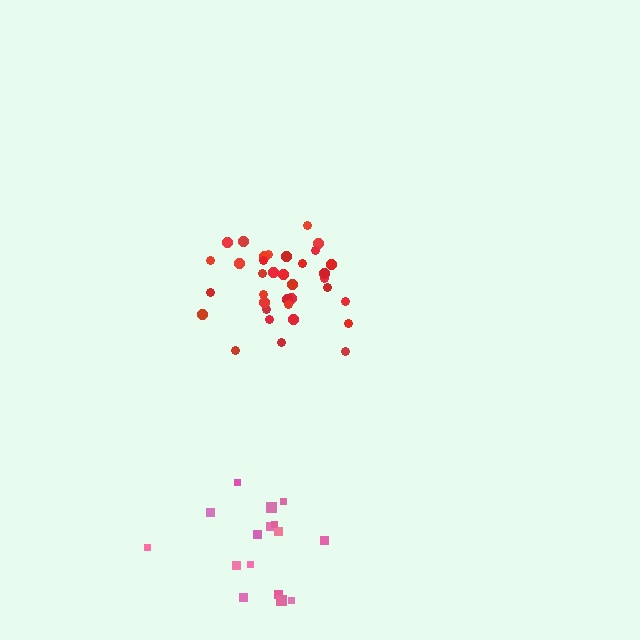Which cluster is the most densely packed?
Red.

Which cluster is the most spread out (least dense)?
Pink.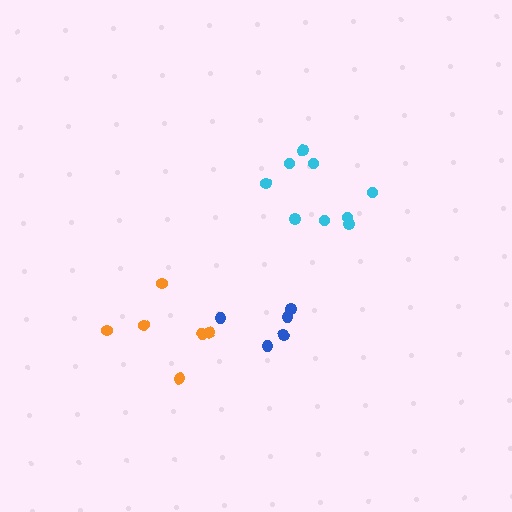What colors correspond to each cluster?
The clusters are colored: cyan, orange, blue.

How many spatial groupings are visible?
There are 3 spatial groupings.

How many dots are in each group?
Group 1: 9 dots, Group 2: 6 dots, Group 3: 5 dots (20 total).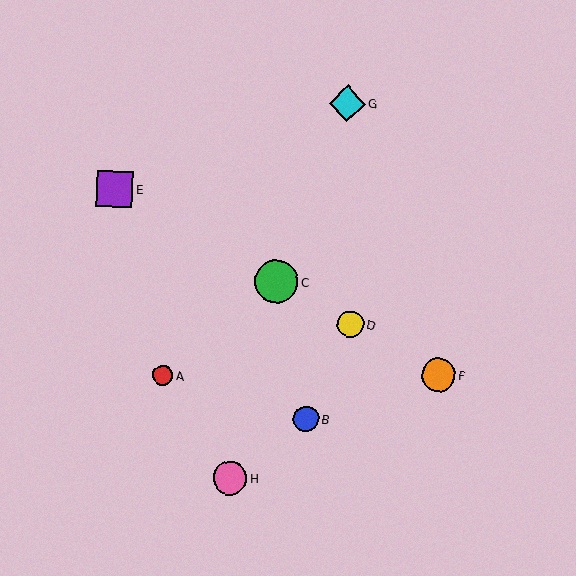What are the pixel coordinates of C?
Object C is at (276, 282).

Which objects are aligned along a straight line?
Objects C, D, E, F are aligned along a straight line.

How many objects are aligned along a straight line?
4 objects (C, D, E, F) are aligned along a straight line.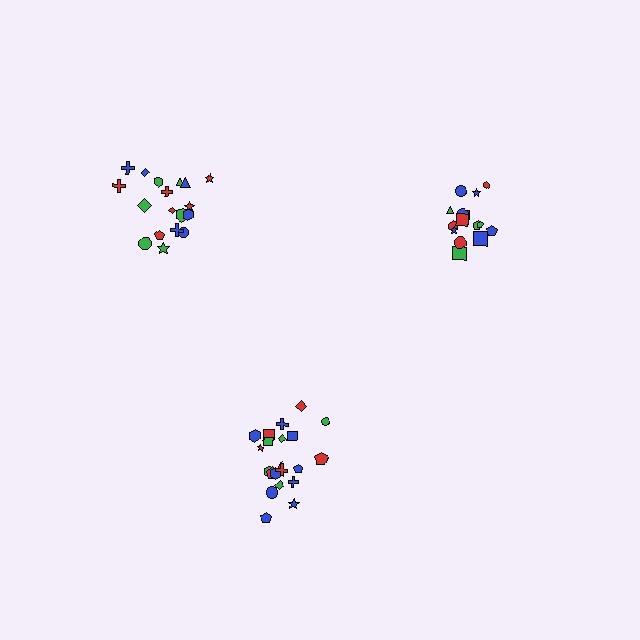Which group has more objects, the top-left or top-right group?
The top-left group.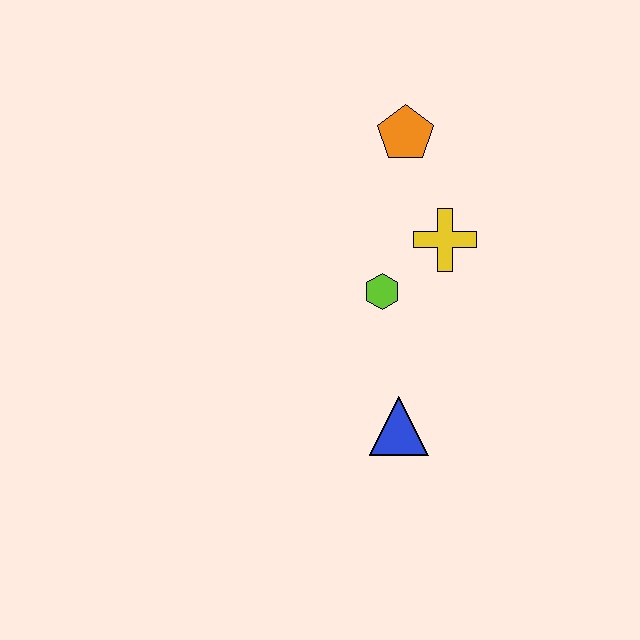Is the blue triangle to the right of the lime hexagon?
Yes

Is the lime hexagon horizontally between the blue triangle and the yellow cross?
No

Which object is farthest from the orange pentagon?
The blue triangle is farthest from the orange pentagon.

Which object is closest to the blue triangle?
The lime hexagon is closest to the blue triangle.